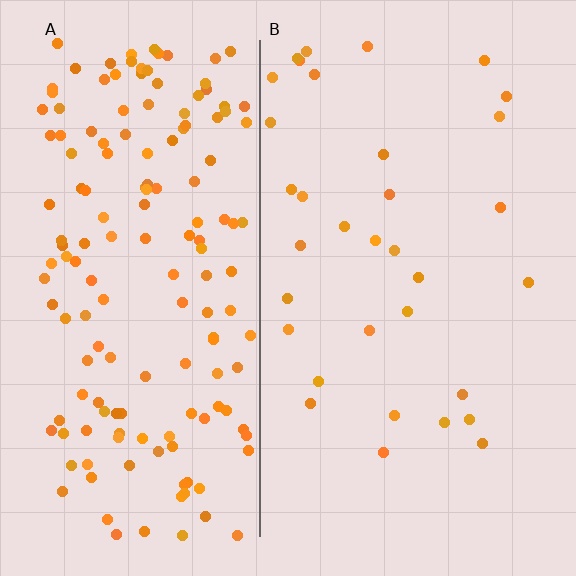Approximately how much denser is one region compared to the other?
Approximately 4.9× — region A over region B.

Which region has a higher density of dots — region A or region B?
A (the left).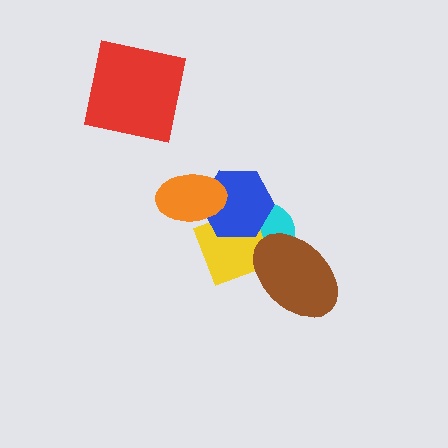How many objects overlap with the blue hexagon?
3 objects overlap with the blue hexagon.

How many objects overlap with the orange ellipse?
1 object overlaps with the orange ellipse.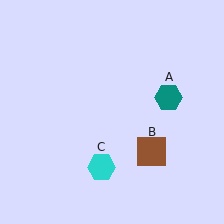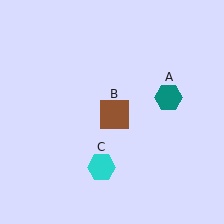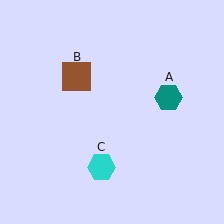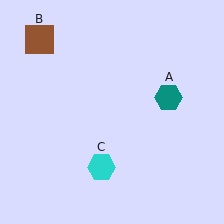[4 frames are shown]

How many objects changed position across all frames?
1 object changed position: brown square (object B).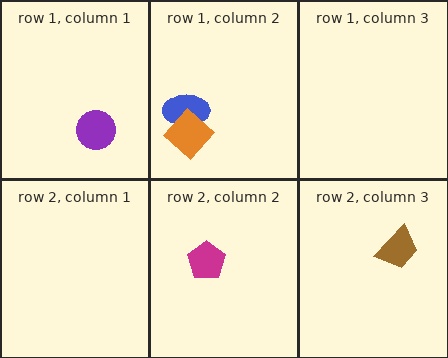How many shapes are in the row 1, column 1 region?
1.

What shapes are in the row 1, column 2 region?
The blue ellipse, the orange diamond.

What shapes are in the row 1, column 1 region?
The purple circle.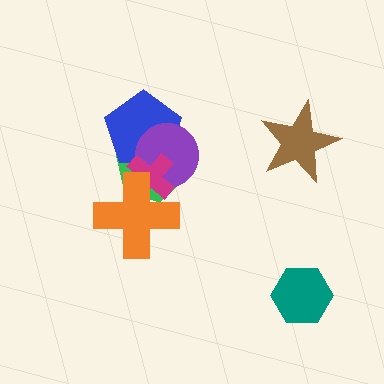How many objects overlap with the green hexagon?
4 objects overlap with the green hexagon.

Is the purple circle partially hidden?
Yes, it is partially covered by another shape.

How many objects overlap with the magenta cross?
4 objects overlap with the magenta cross.